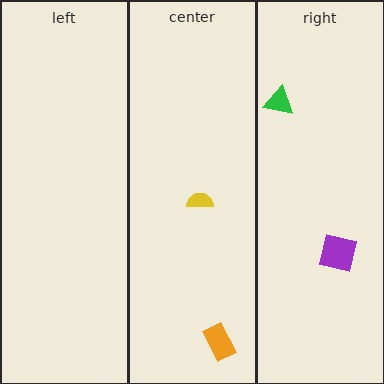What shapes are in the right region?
The green triangle, the purple square.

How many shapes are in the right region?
2.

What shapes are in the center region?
The orange rectangle, the yellow semicircle.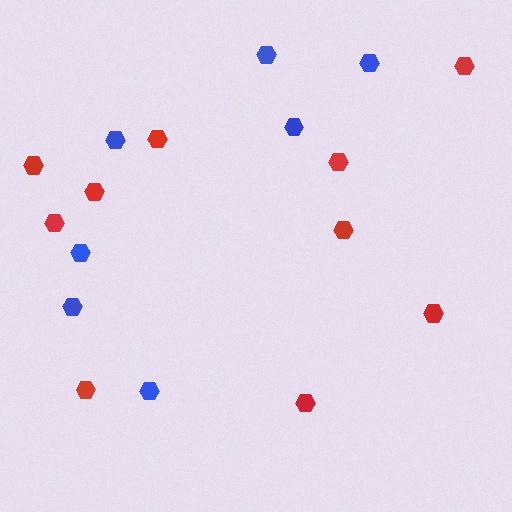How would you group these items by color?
There are 2 groups: one group of red hexagons (10) and one group of blue hexagons (7).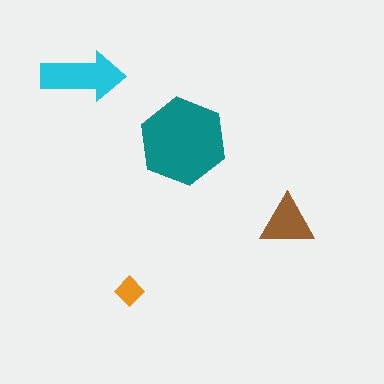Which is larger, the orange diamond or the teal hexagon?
The teal hexagon.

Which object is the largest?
The teal hexagon.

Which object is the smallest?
The orange diamond.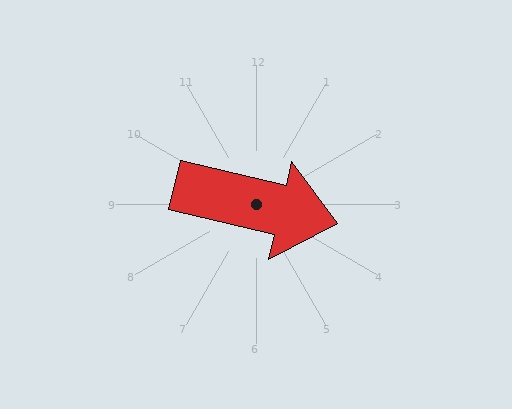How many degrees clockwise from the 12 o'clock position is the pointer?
Approximately 103 degrees.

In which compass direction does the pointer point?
East.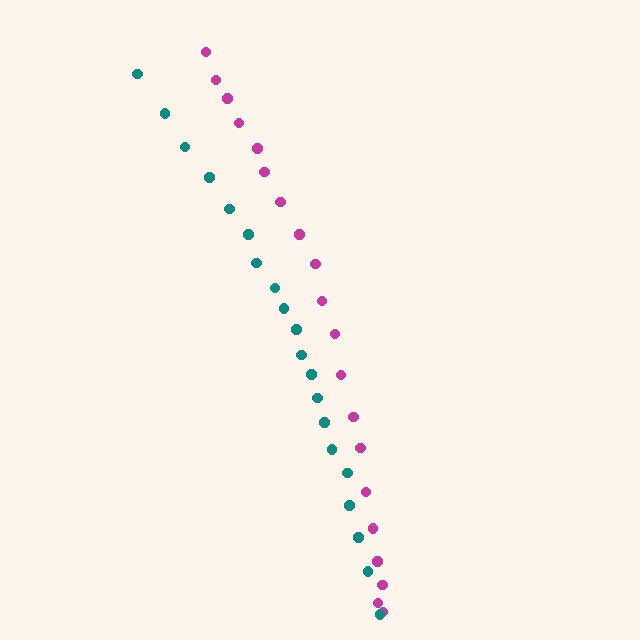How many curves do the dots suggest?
There are 2 distinct paths.